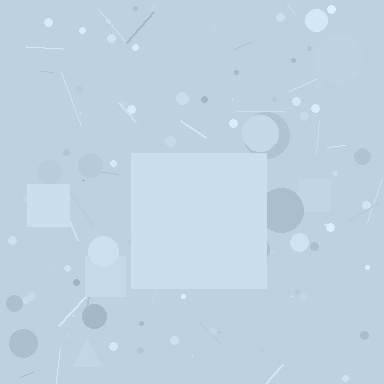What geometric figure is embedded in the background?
A square is embedded in the background.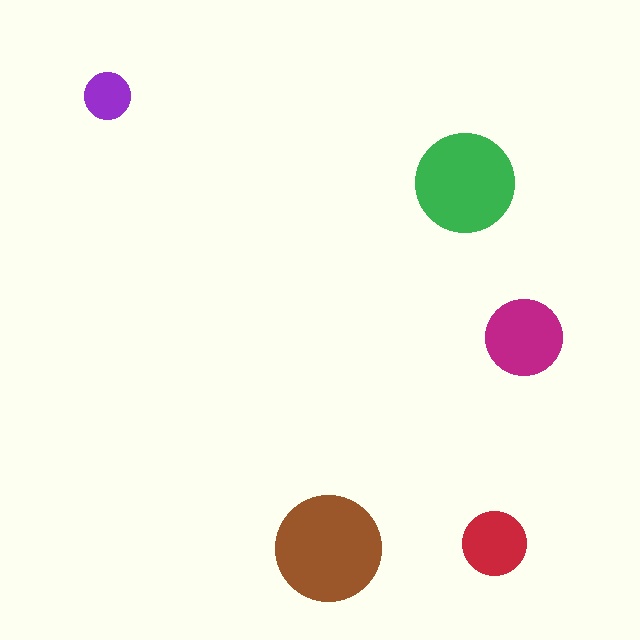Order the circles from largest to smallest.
the brown one, the green one, the magenta one, the red one, the purple one.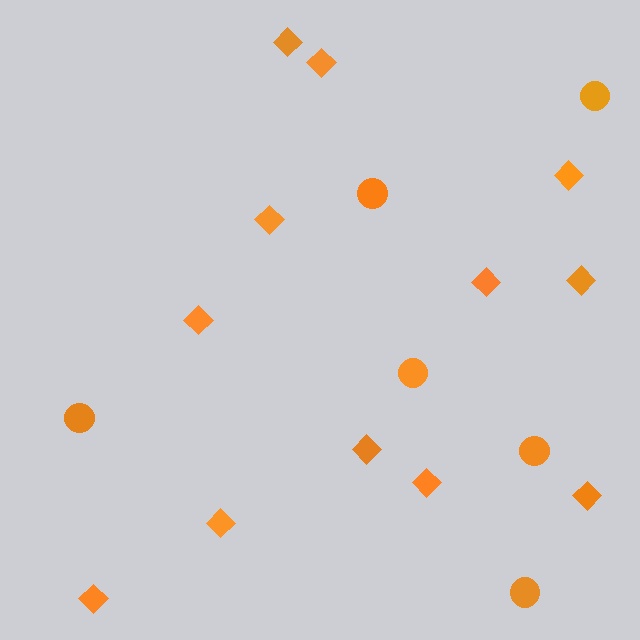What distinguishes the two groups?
There are 2 groups: one group of circles (6) and one group of diamonds (12).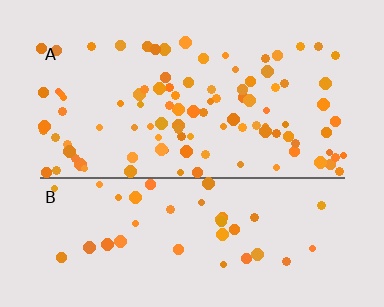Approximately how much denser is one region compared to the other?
Approximately 2.3× — region A over region B.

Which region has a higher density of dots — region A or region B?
A (the top).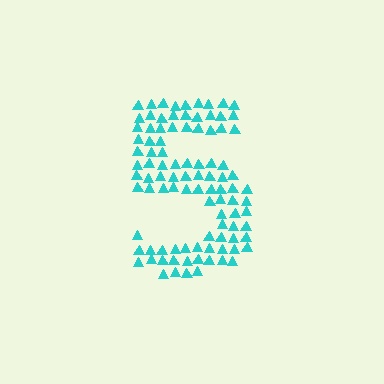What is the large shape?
The large shape is the digit 5.